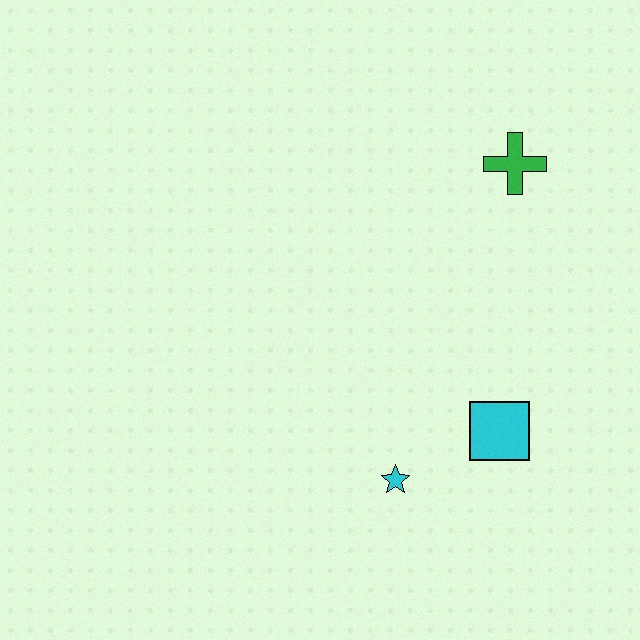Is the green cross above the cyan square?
Yes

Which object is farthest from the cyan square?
The green cross is farthest from the cyan square.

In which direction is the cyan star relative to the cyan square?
The cyan star is to the left of the cyan square.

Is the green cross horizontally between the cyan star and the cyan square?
No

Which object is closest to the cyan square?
The cyan star is closest to the cyan square.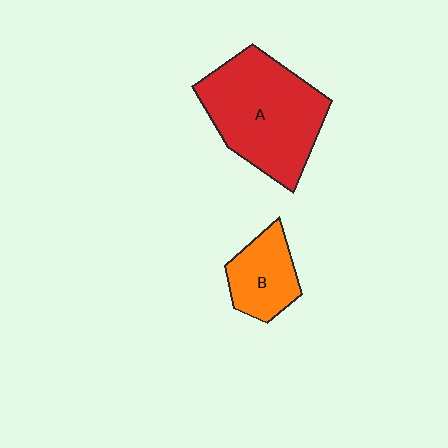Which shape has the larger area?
Shape A (red).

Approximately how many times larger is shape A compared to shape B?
Approximately 2.3 times.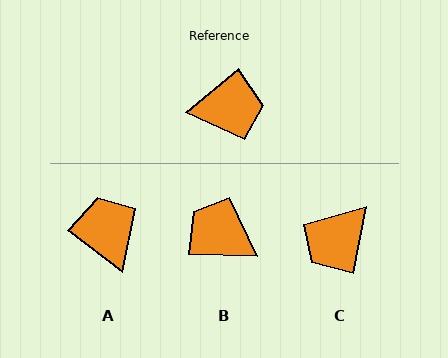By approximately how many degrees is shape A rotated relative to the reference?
Approximately 103 degrees counter-clockwise.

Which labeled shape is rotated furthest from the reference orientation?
C, about 140 degrees away.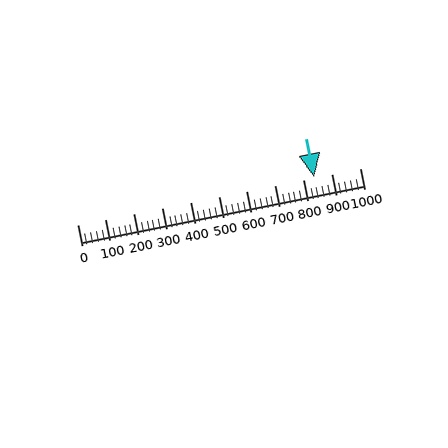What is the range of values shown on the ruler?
The ruler shows values from 0 to 1000.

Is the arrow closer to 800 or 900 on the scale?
The arrow is closer to 800.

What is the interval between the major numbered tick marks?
The major tick marks are spaced 100 units apart.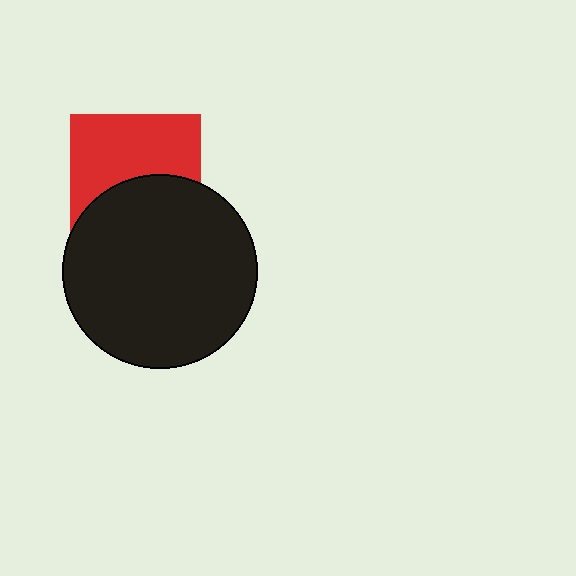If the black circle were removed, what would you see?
You would see the complete red square.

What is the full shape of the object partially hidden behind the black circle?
The partially hidden object is a red square.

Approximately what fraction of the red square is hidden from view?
Roughly 45% of the red square is hidden behind the black circle.